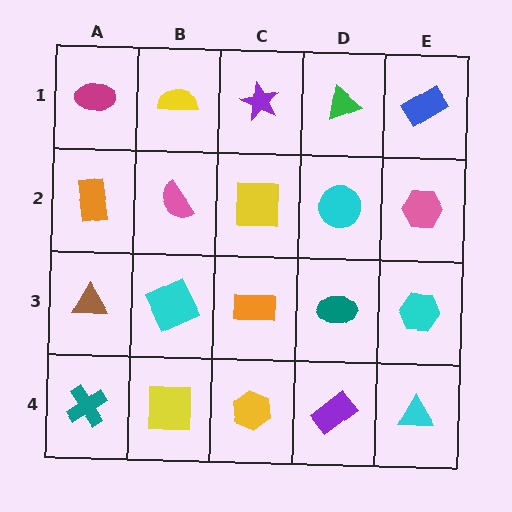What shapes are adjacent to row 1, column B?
A pink semicircle (row 2, column B), a magenta ellipse (row 1, column A), a purple star (row 1, column C).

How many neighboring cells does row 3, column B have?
4.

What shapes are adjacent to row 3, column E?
A pink hexagon (row 2, column E), a cyan triangle (row 4, column E), a teal ellipse (row 3, column D).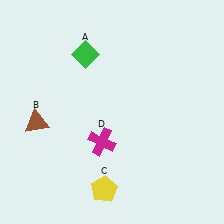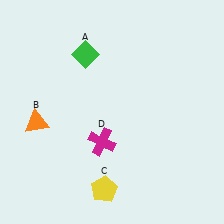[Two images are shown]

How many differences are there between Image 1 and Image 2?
There is 1 difference between the two images.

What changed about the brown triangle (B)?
In Image 1, B is brown. In Image 2, it changed to orange.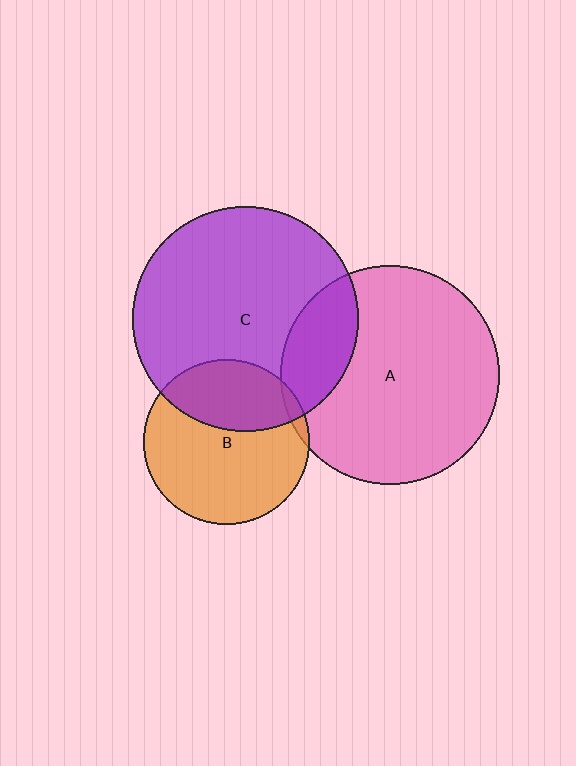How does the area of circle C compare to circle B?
Approximately 1.9 times.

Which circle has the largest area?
Circle C (purple).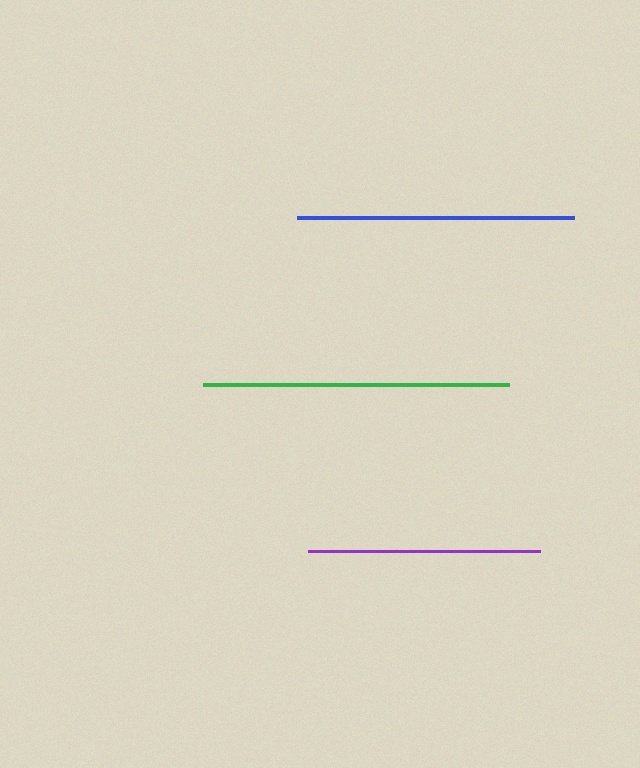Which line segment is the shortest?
The purple line is the shortest at approximately 233 pixels.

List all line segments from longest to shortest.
From longest to shortest: green, blue, purple.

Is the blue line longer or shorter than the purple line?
The blue line is longer than the purple line.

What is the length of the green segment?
The green segment is approximately 306 pixels long.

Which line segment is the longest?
The green line is the longest at approximately 306 pixels.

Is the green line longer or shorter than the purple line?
The green line is longer than the purple line.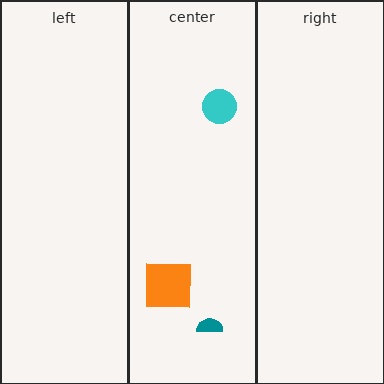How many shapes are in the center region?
3.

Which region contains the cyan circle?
The center region.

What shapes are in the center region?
The cyan circle, the orange square, the teal semicircle.